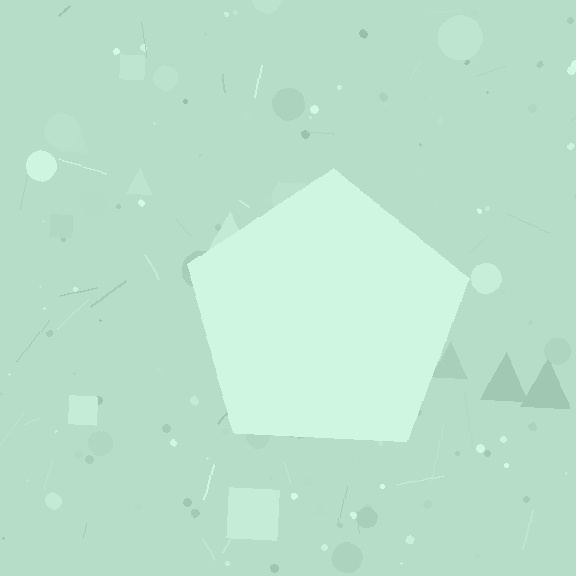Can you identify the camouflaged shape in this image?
The camouflaged shape is a pentagon.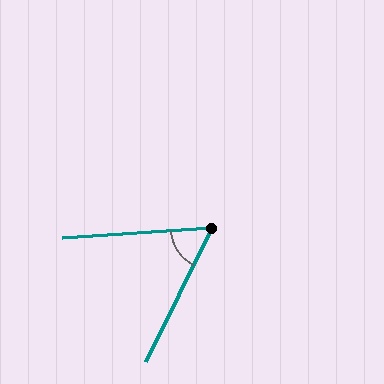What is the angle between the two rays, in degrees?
Approximately 60 degrees.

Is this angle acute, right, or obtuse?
It is acute.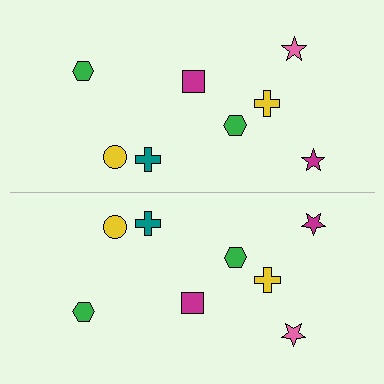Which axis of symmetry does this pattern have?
The pattern has a horizontal axis of symmetry running through the center of the image.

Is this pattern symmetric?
Yes, this pattern has bilateral (reflection) symmetry.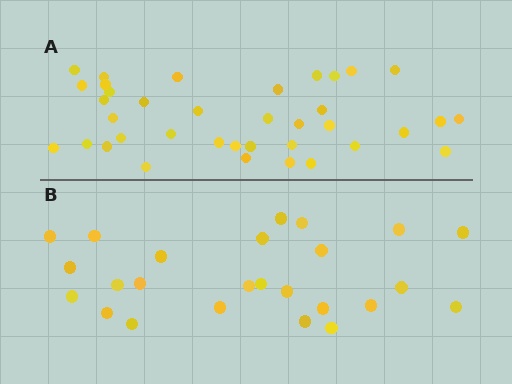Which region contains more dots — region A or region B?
Region A (the top region) has more dots.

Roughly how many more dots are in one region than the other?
Region A has roughly 12 or so more dots than region B.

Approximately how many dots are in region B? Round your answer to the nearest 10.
About 20 dots. (The exact count is 25, which rounds to 20.)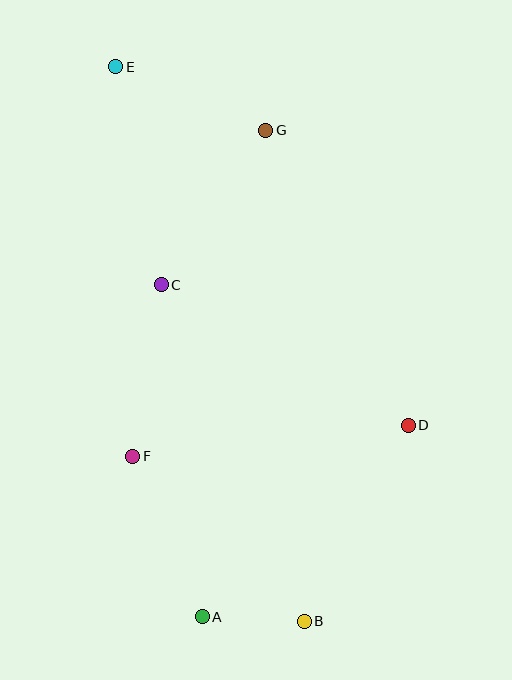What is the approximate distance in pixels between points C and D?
The distance between C and D is approximately 284 pixels.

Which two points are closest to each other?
Points A and B are closest to each other.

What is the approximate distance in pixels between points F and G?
The distance between F and G is approximately 352 pixels.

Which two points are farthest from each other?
Points B and E are farthest from each other.